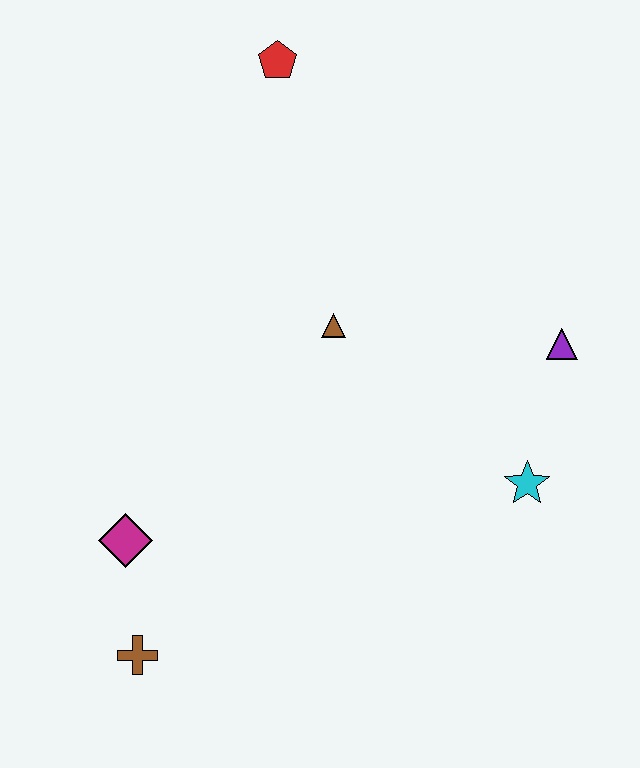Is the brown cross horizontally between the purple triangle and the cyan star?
No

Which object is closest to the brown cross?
The magenta diamond is closest to the brown cross.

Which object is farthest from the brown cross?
The red pentagon is farthest from the brown cross.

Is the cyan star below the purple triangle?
Yes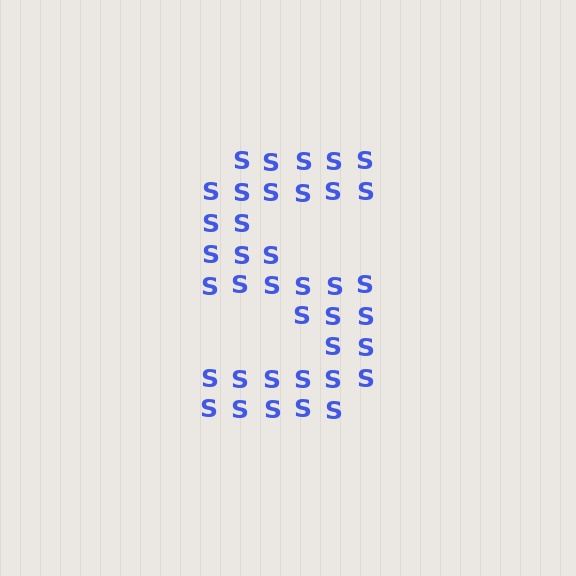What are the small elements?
The small elements are letter S's.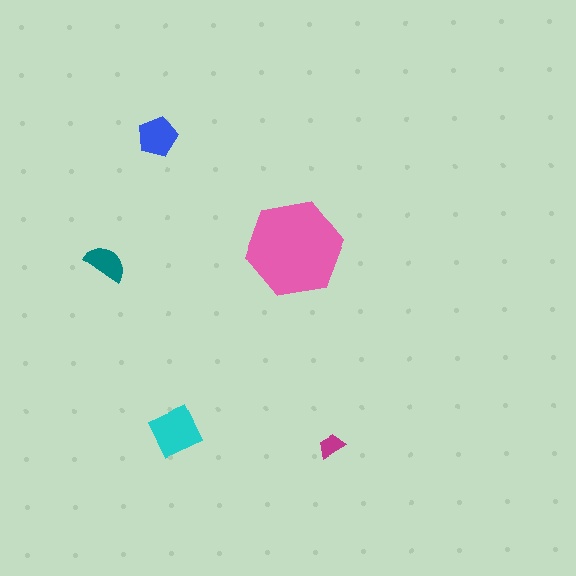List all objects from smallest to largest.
The magenta trapezoid, the teal semicircle, the blue pentagon, the cyan square, the pink hexagon.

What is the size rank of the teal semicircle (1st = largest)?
4th.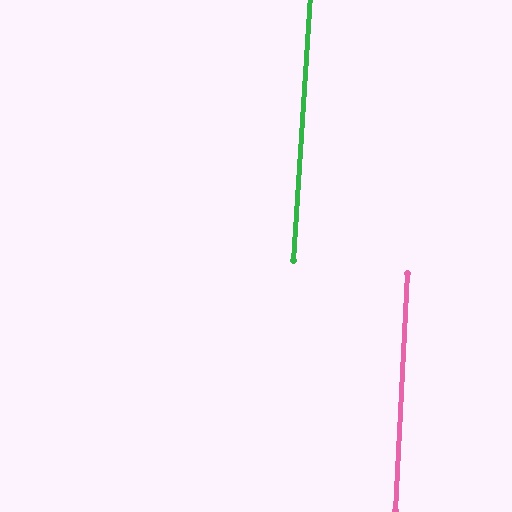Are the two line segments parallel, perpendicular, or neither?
Parallel — their directions differ by only 0.8°.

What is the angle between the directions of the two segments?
Approximately 1 degree.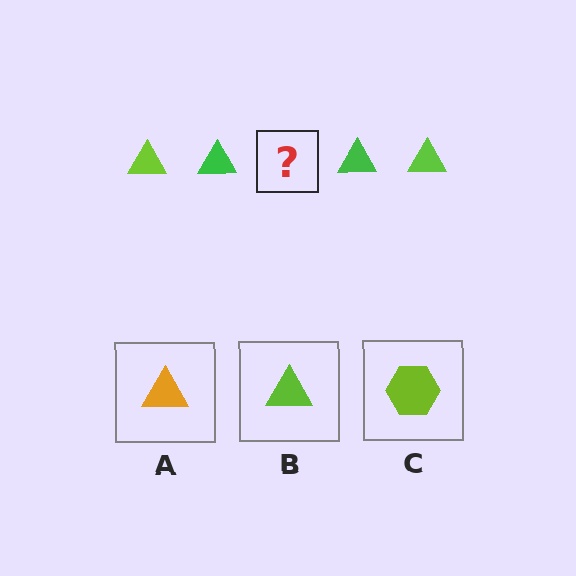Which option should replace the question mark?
Option B.